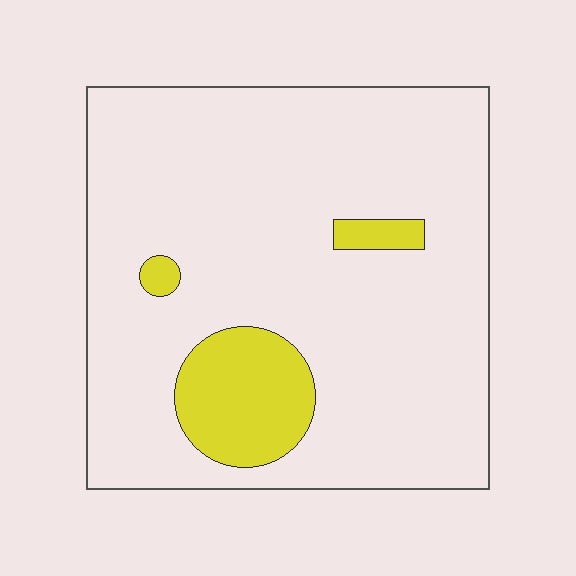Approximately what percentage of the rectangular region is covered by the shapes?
Approximately 10%.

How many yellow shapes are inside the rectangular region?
3.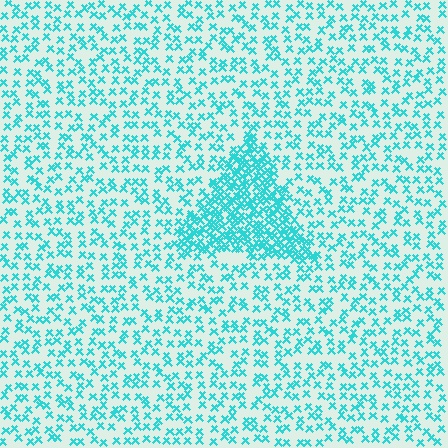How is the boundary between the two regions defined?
The boundary is defined by a change in element density (approximately 2.7x ratio). All elements are the same color, size, and shape.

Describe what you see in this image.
The image contains small cyan elements arranged at two different densities. A triangle-shaped region is visible where the elements are more densely packed than the surrounding area.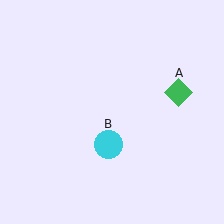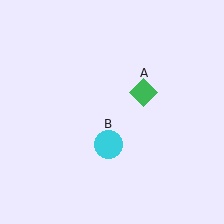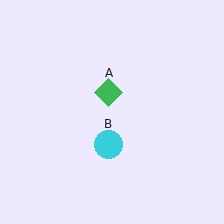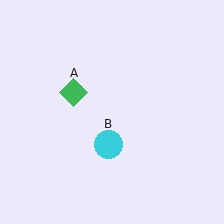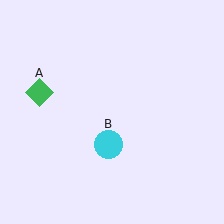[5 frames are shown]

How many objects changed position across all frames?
1 object changed position: green diamond (object A).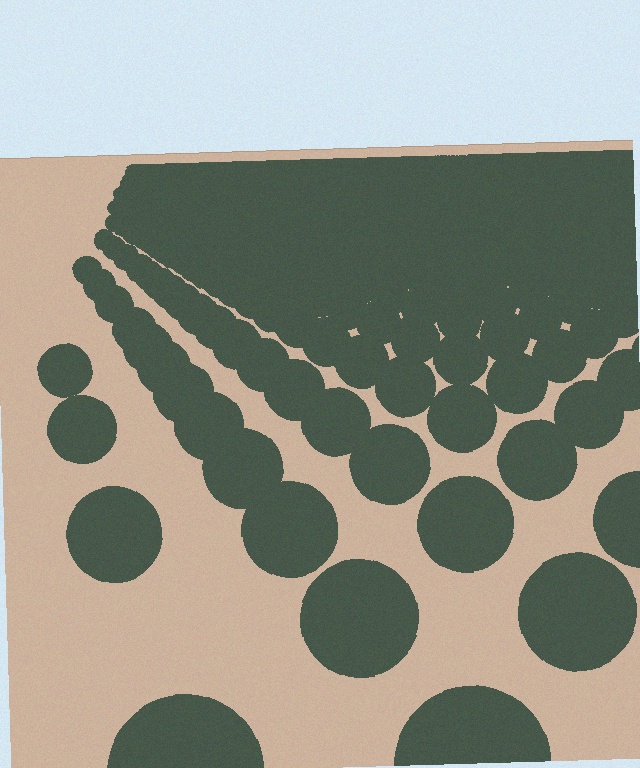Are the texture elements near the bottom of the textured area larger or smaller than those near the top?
Larger. Near the bottom, elements are closer to the viewer and appear at a bigger on-screen size.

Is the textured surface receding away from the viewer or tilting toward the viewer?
The surface is receding away from the viewer. Texture elements get smaller and denser toward the top.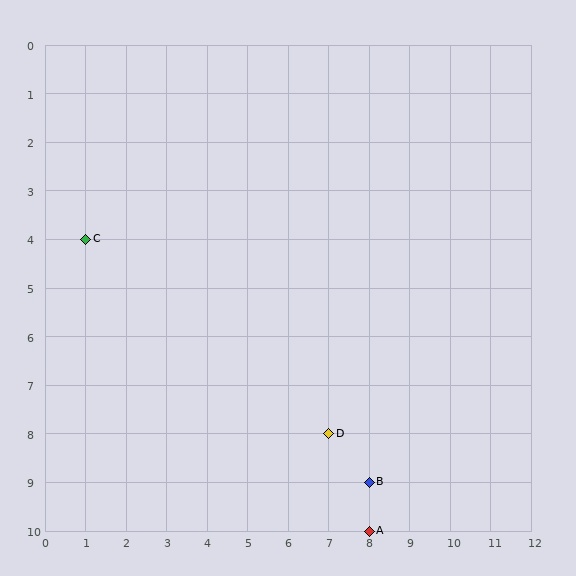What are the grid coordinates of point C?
Point C is at grid coordinates (1, 4).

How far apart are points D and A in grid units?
Points D and A are 1 column and 2 rows apart (about 2.2 grid units diagonally).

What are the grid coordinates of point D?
Point D is at grid coordinates (7, 8).